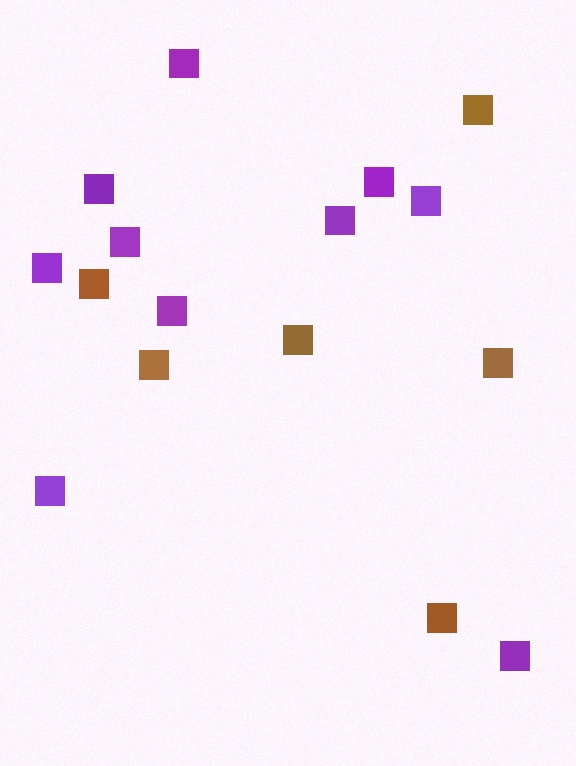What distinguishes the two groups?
There are 2 groups: one group of brown squares (6) and one group of purple squares (10).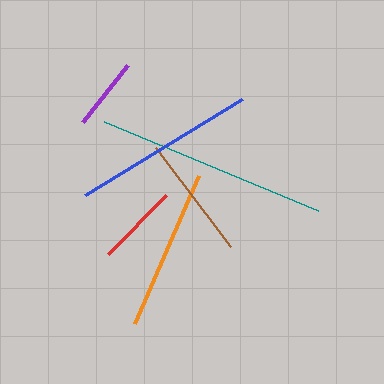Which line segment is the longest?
The teal line is the longest at approximately 231 pixels.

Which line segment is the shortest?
The purple line is the shortest at approximately 72 pixels.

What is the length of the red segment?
The red segment is approximately 83 pixels long.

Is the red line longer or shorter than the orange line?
The orange line is longer than the red line.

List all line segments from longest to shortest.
From longest to shortest: teal, blue, orange, brown, red, purple.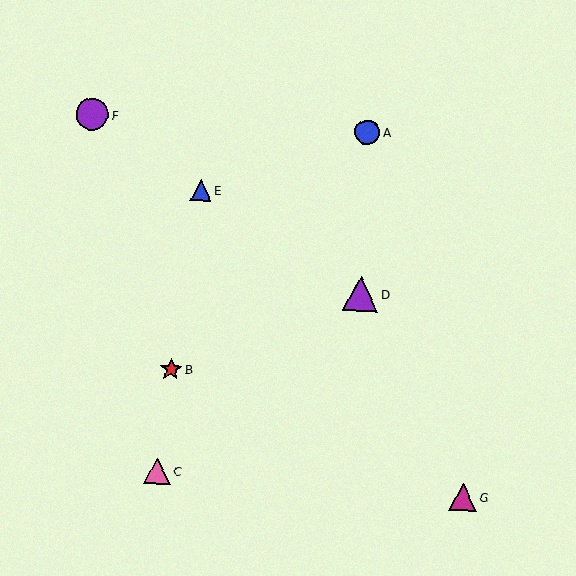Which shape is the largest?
The purple triangle (labeled D) is the largest.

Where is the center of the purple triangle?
The center of the purple triangle is at (361, 294).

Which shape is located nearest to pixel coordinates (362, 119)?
The blue circle (labeled A) at (367, 132) is nearest to that location.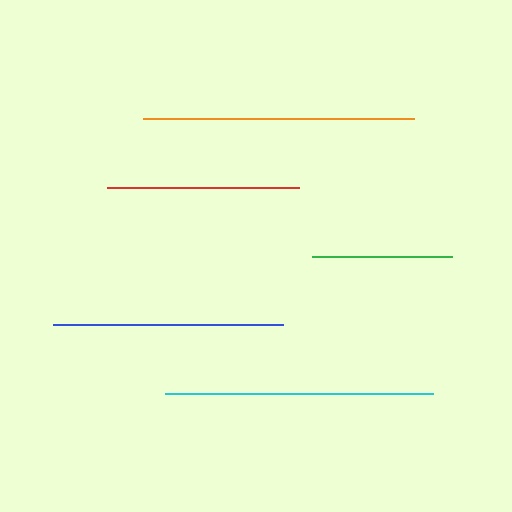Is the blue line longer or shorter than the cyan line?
The cyan line is longer than the blue line.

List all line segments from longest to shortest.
From longest to shortest: orange, cyan, blue, red, green.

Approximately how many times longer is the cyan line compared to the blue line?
The cyan line is approximately 1.2 times the length of the blue line.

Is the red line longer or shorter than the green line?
The red line is longer than the green line.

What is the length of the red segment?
The red segment is approximately 191 pixels long.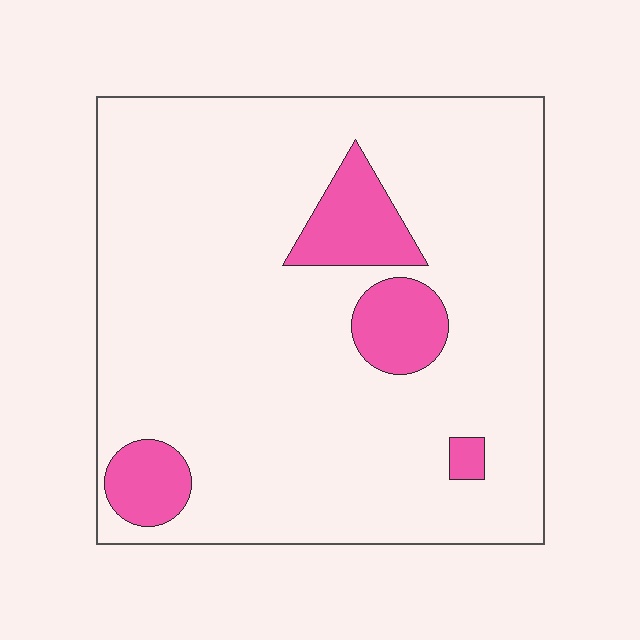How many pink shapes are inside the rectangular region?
4.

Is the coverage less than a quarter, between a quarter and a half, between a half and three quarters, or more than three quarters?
Less than a quarter.